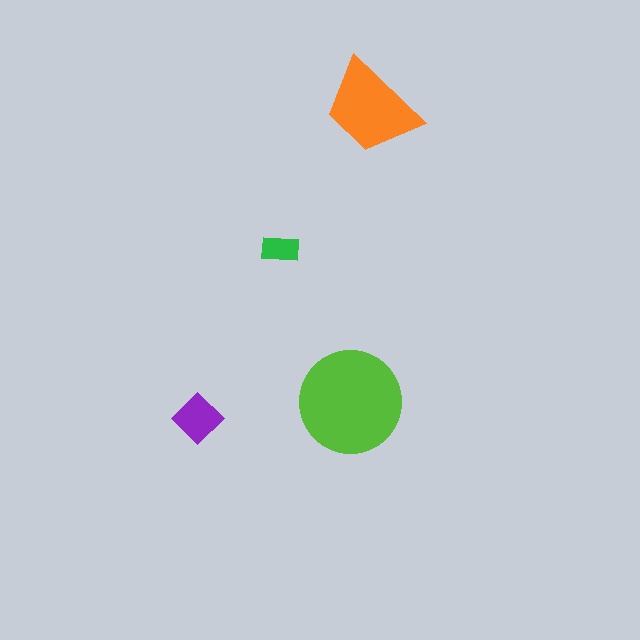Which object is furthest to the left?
The purple diamond is leftmost.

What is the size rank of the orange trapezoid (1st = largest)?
2nd.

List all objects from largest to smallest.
The lime circle, the orange trapezoid, the purple diamond, the green rectangle.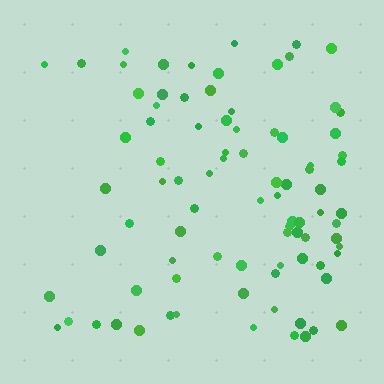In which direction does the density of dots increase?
From left to right, with the right side densest.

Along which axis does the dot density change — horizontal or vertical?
Horizontal.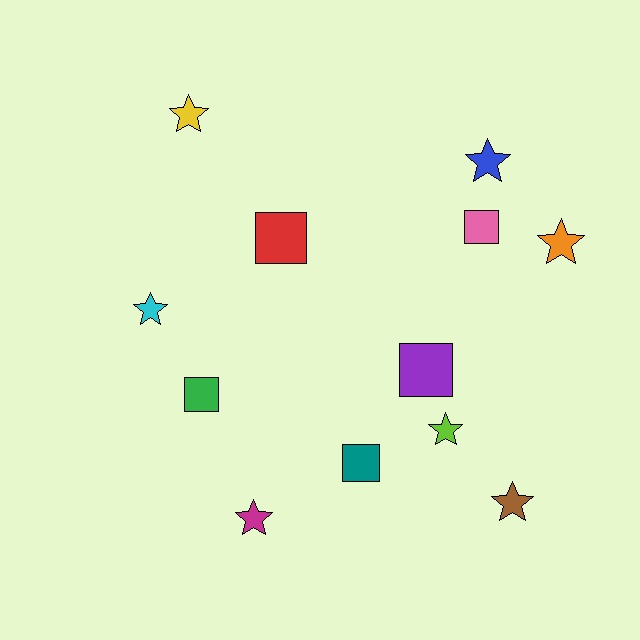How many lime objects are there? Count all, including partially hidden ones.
There is 1 lime object.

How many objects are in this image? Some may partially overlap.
There are 12 objects.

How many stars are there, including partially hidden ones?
There are 7 stars.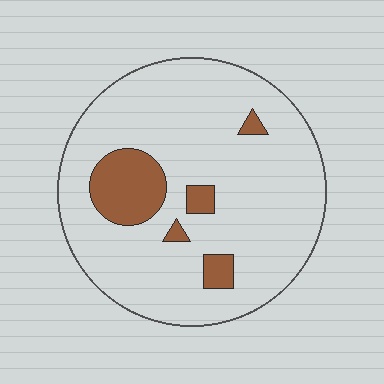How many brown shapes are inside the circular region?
5.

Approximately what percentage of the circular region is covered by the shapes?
Approximately 15%.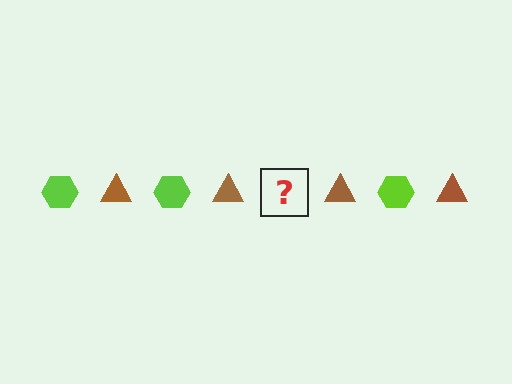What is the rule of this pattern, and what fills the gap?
The rule is that the pattern alternates between lime hexagon and brown triangle. The gap should be filled with a lime hexagon.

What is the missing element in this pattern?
The missing element is a lime hexagon.